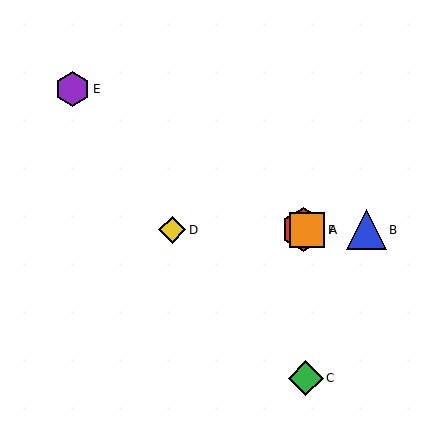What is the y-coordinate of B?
Object B is at y≈230.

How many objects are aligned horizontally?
4 objects (A, B, D, F) are aligned horizontally.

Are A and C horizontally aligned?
No, A is at y≈230 and C is at y≈378.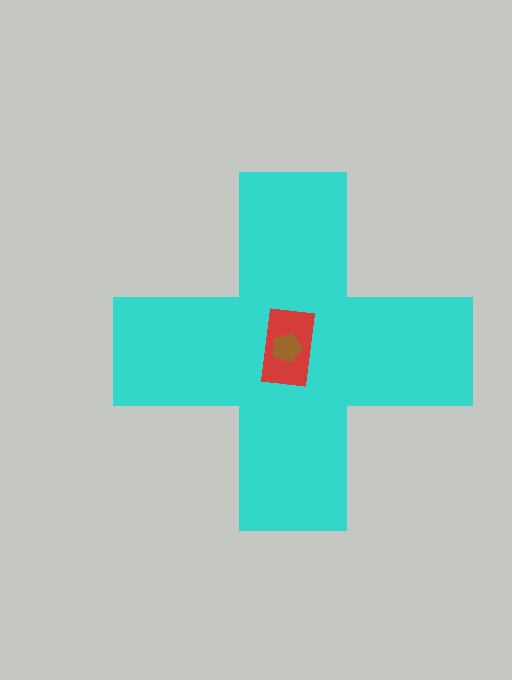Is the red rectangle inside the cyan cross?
Yes.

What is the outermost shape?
The cyan cross.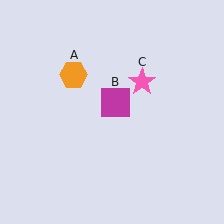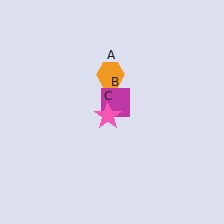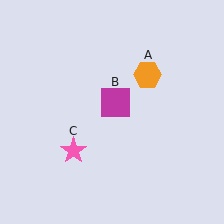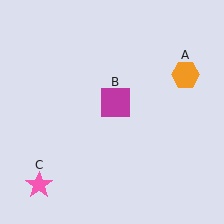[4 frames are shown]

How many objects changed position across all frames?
2 objects changed position: orange hexagon (object A), pink star (object C).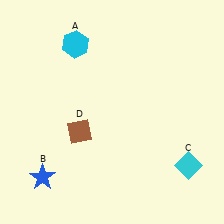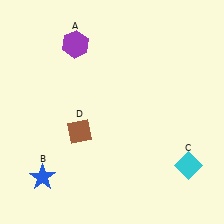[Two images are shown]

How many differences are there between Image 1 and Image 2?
There is 1 difference between the two images.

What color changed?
The hexagon (A) changed from cyan in Image 1 to purple in Image 2.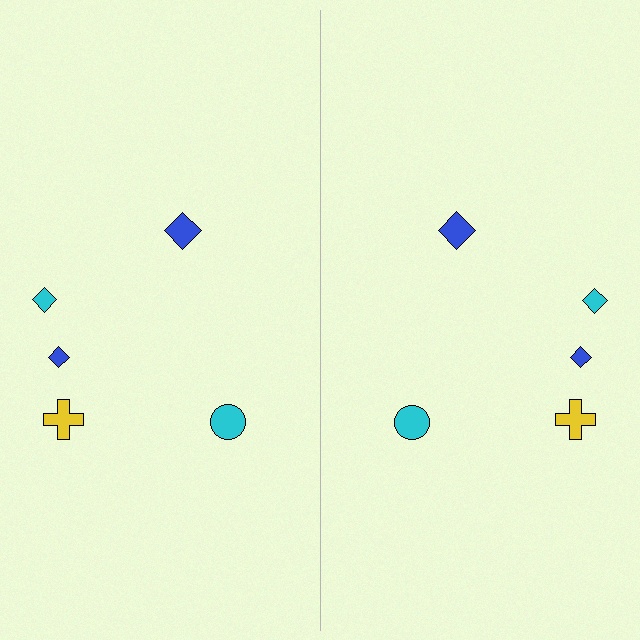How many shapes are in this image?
There are 10 shapes in this image.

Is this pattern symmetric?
Yes, this pattern has bilateral (reflection) symmetry.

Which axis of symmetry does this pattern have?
The pattern has a vertical axis of symmetry running through the center of the image.